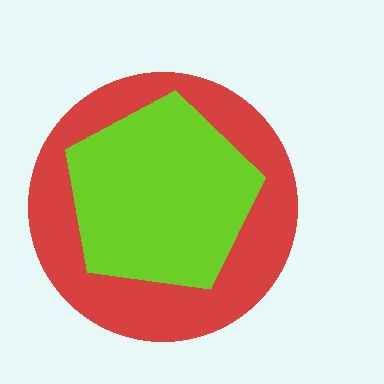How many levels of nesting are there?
2.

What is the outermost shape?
The red circle.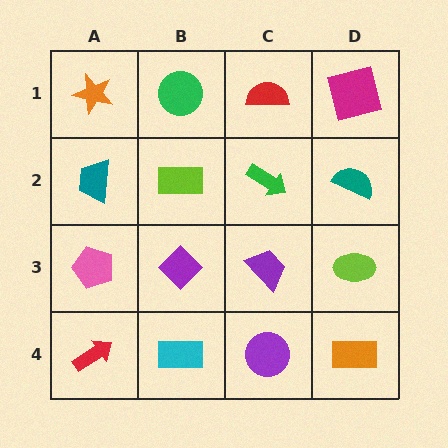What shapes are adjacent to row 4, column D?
A lime ellipse (row 3, column D), a purple circle (row 4, column C).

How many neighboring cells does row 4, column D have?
2.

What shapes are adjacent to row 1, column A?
A teal trapezoid (row 2, column A), a green circle (row 1, column B).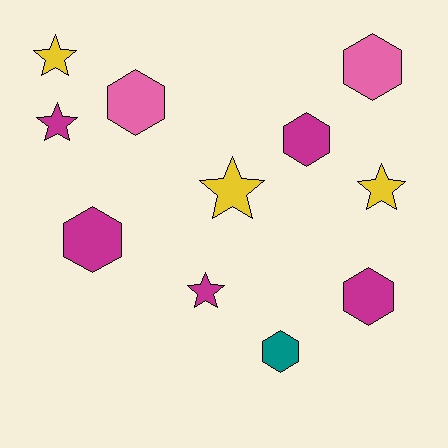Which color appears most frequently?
Magenta, with 5 objects.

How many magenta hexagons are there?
There are 3 magenta hexagons.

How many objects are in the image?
There are 11 objects.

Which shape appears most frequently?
Hexagon, with 6 objects.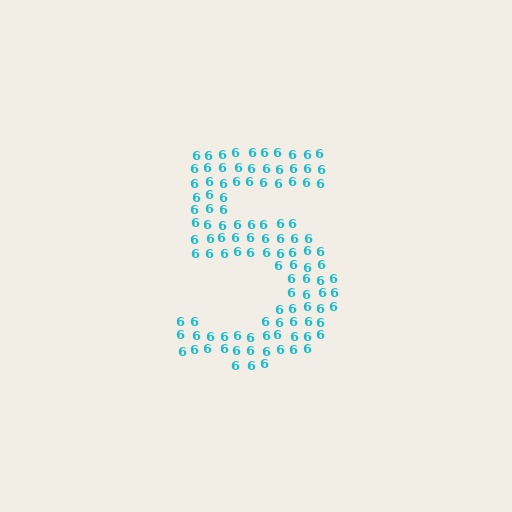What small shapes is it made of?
It is made of small digit 6's.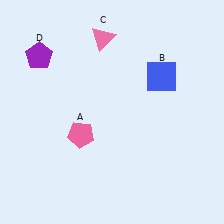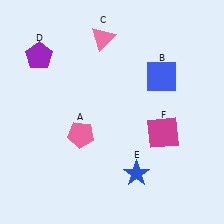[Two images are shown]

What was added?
A blue star (E), a magenta square (F) were added in Image 2.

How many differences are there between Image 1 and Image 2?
There are 2 differences between the two images.